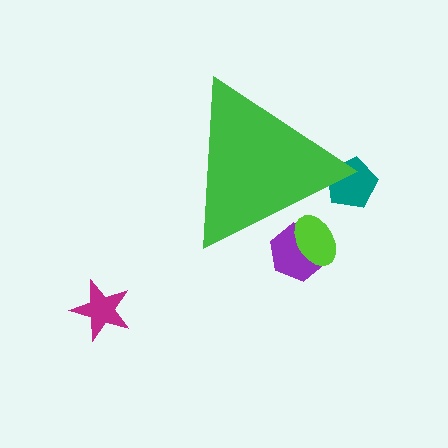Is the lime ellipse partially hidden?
Yes, the lime ellipse is partially hidden behind the green triangle.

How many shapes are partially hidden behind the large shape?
3 shapes are partially hidden.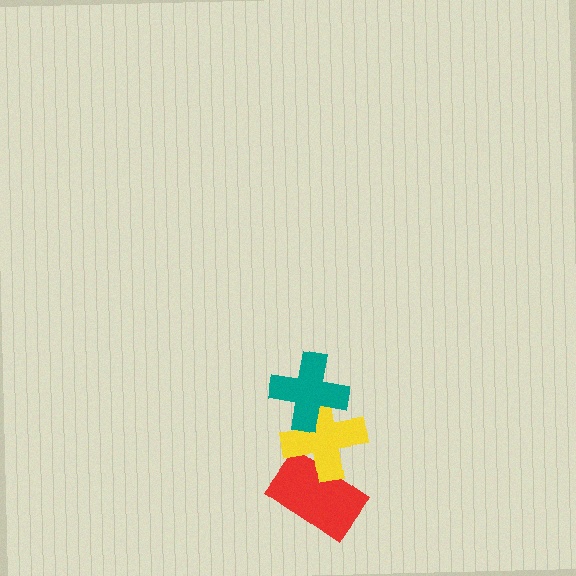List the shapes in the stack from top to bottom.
From top to bottom: the teal cross, the yellow cross, the red rectangle.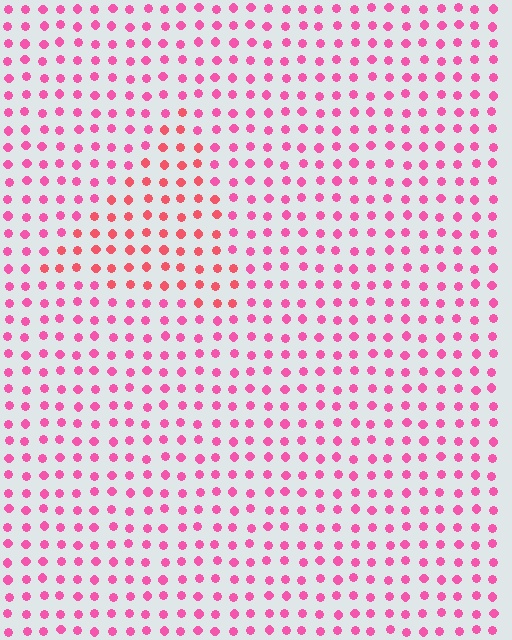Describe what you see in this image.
The image is filled with small pink elements in a uniform arrangement. A triangle-shaped region is visible where the elements are tinted to a slightly different hue, forming a subtle color boundary.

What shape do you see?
I see a triangle.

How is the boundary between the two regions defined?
The boundary is defined purely by a slight shift in hue (about 26 degrees). Spacing, size, and orientation are identical on both sides.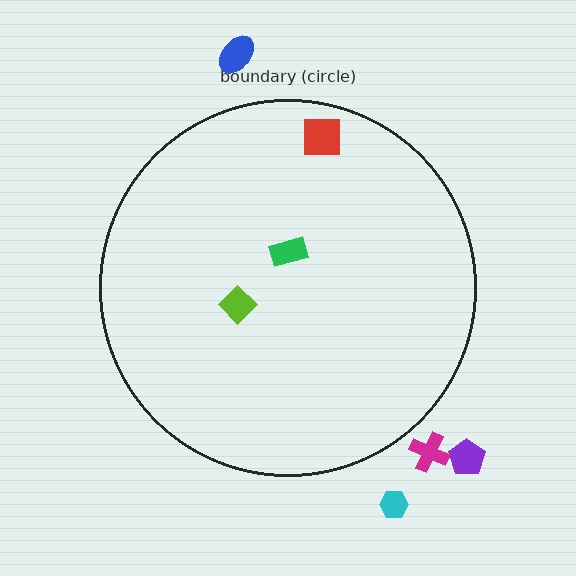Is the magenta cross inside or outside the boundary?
Outside.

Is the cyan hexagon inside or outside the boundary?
Outside.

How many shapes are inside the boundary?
3 inside, 4 outside.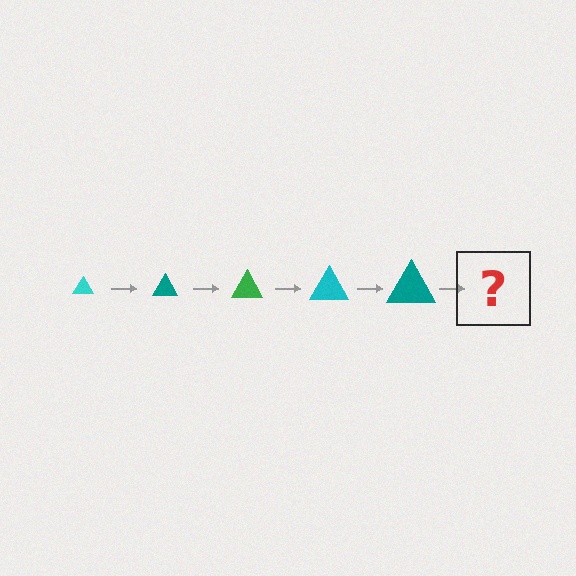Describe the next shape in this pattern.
It should be a green triangle, larger than the previous one.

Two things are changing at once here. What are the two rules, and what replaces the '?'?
The two rules are that the triangle grows larger each step and the color cycles through cyan, teal, and green. The '?' should be a green triangle, larger than the previous one.